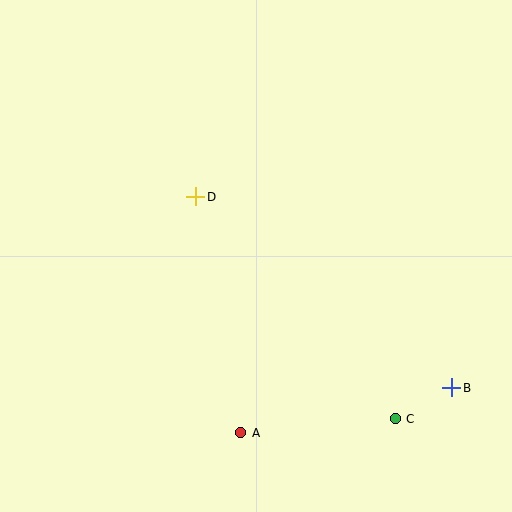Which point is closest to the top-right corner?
Point D is closest to the top-right corner.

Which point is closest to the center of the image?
Point D at (196, 197) is closest to the center.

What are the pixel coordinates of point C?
Point C is at (395, 419).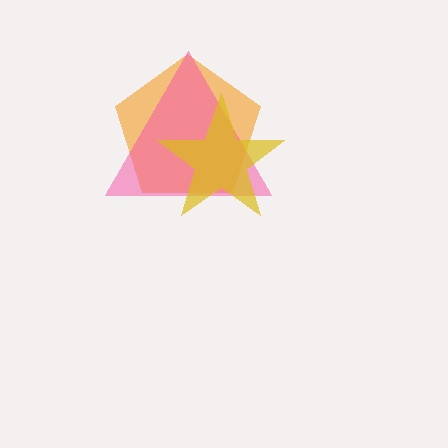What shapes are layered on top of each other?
The layered shapes are: an orange pentagon, a pink triangle, a yellow star.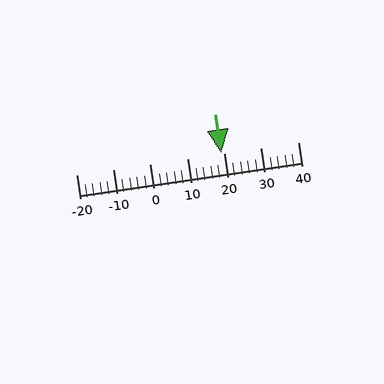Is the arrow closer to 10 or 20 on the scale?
The arrow is closer to 20.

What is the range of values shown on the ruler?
The ruler shows values from -20 to 40.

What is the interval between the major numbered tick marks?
The major tick marks are spaced 10 units apart.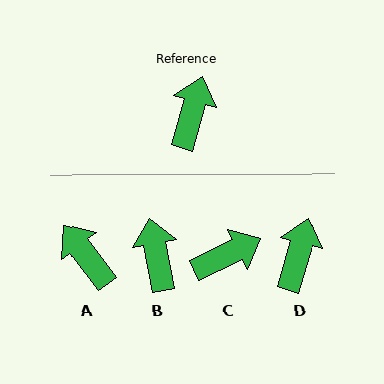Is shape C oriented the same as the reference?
No, it is off by about 48 degrees.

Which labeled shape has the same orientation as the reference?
D.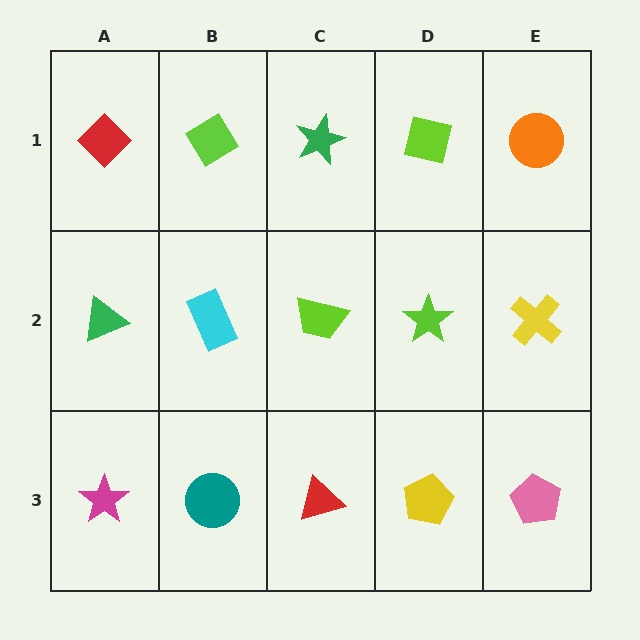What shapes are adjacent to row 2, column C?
A green star (row 1, column C), a red triangle (row 3, column C), a cyan rectangle (row 2, column B), a lime star (row 2, column D).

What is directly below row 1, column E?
A yellow cross.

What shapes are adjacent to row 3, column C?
A lime trapezoid (row 2, column C), a teal circle (row 3, column B), a yellow pentagon (row 3, column D).